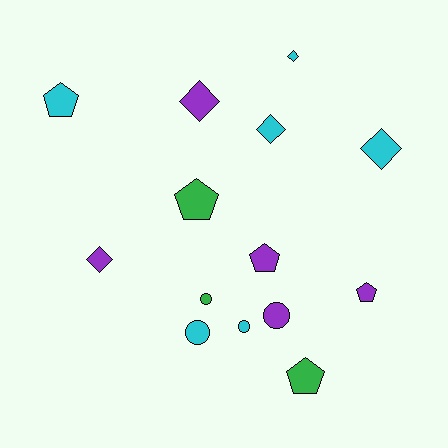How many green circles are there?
There is 1 green circle.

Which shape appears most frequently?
Diamond, with 5 objects.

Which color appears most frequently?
Cyan, with 6 objects.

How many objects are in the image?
There are 14 objects.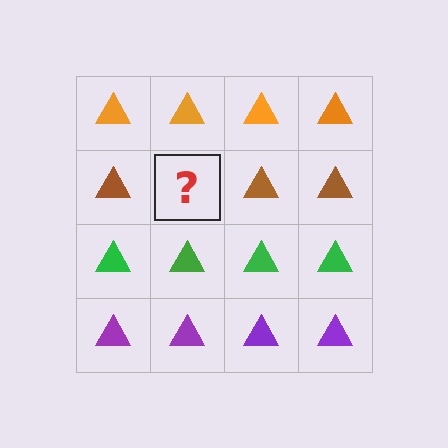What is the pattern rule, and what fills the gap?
The rule is that each row has a consistent color. The gap should be filled with a brown triangle.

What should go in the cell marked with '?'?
The missing cell should contain a brown triangle.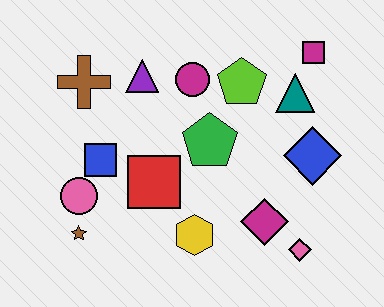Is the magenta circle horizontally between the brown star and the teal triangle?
Yes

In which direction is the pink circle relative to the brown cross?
The pink circle is below the brown cross.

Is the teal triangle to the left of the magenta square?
Yes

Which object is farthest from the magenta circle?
The pink diamond is farthest from the magenta circle.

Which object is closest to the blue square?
The pink circle is closest to the blue square.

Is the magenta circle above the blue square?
Yes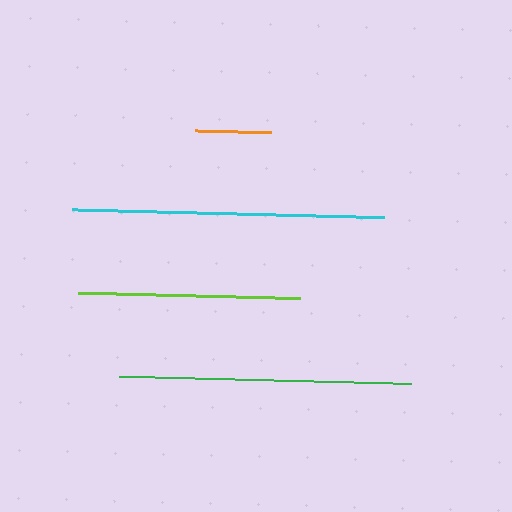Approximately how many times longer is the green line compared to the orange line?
The green line is approximately 3.9 times the length of the orange line.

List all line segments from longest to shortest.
From longest to shortest: cyan, green, lime, orange.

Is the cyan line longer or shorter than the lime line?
The cyan line is longer than the lime line.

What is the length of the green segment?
The green segment is approximately 293 pixels long.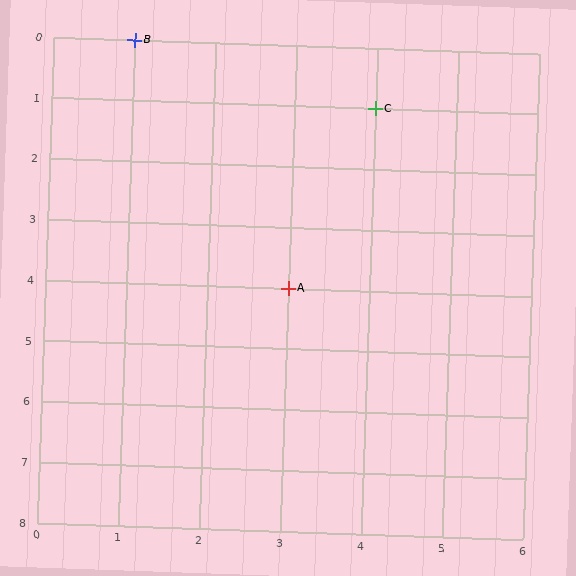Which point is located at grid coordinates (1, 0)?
Point B is at (1, 0).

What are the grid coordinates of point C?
Point C is at grid coordinates (4, 1).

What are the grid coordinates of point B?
Point B is at grid coordinates (1, 0).